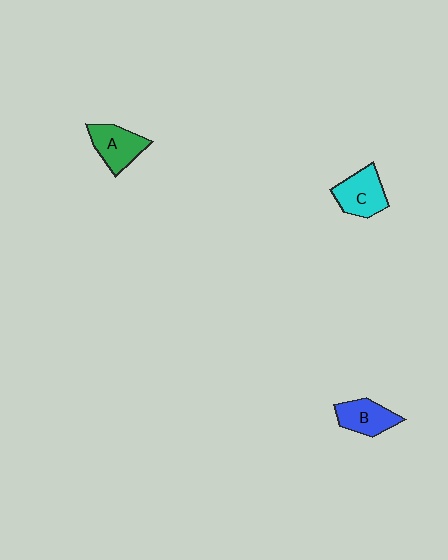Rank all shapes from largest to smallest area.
From largest to smallest: C (cyan), A (green), B (blue).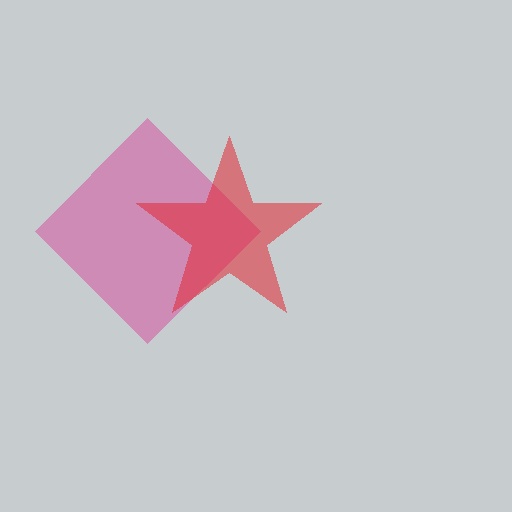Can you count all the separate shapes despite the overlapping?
Yes, there are 2 separate shapes.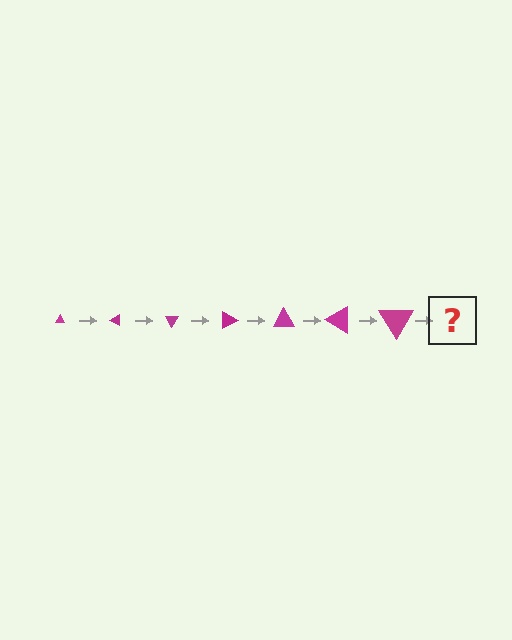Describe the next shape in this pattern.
It should be a triangle, larger than the previous one and rotated 210 degrees from the start.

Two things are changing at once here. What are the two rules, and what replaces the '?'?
The two rules are that the triangle grows larger each step and it rotates 30 degrees each step. The '?' should be a triangle, larger than the previous one and rotated 210 degrees from the start.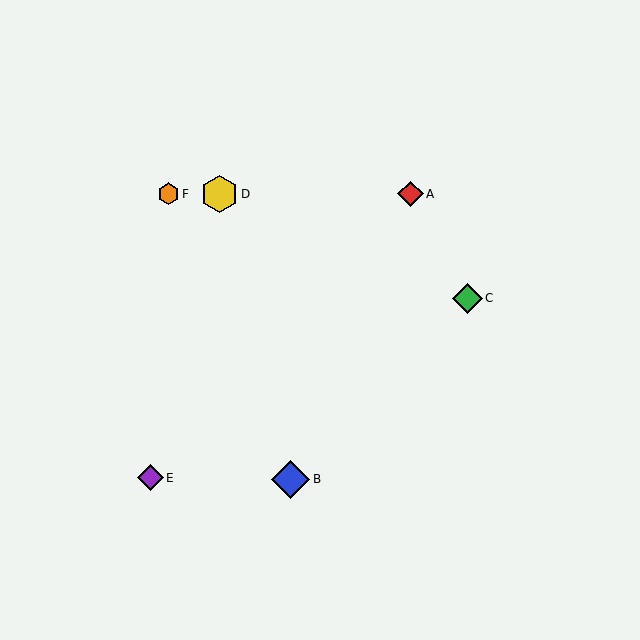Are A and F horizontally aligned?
Yes, both are at y≈194.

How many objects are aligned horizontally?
3 objects (A, D, F) are aligned horizontally.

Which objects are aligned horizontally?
Objects A, D, F are aligned horizontally.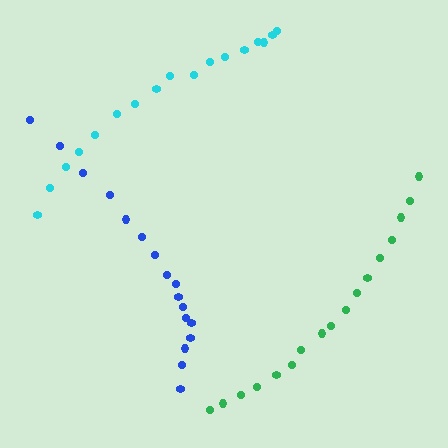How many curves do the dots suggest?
There are 3 distinct paths.